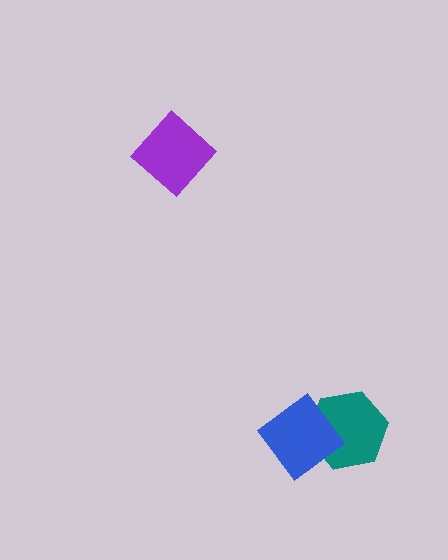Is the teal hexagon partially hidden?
Yes, it is partially covered by another shape.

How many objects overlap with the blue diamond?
1 object overlaps with the blue diamond.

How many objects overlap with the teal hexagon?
1 object overlaps with the teal hexagon.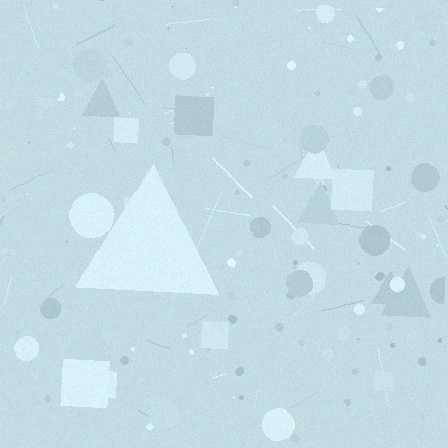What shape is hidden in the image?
A triangle is hidden in the image.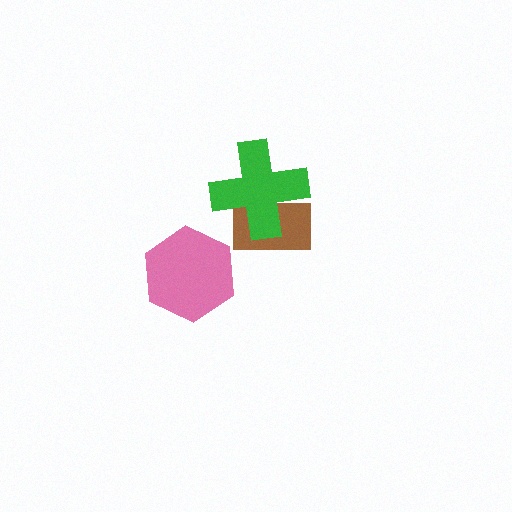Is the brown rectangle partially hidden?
Yes, it is partially covered by another shape.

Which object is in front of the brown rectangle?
The green cross is in front of the brown rectangle.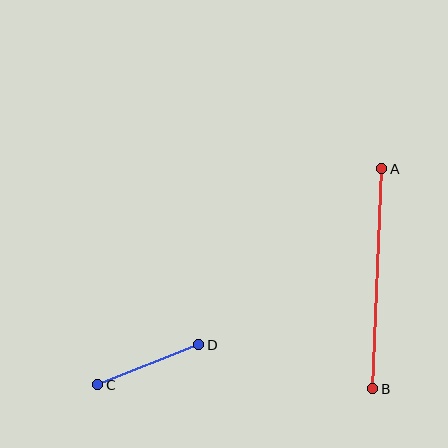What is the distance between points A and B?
The distance is approximately 220 pixels.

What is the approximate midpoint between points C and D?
The midpoint is at approximately (148, 365) pixels.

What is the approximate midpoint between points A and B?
The midpoint is at approximately (377, 279) pixels.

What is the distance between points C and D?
The distance is approximately 109 pixels.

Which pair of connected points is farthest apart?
Points A and B are farthest apart.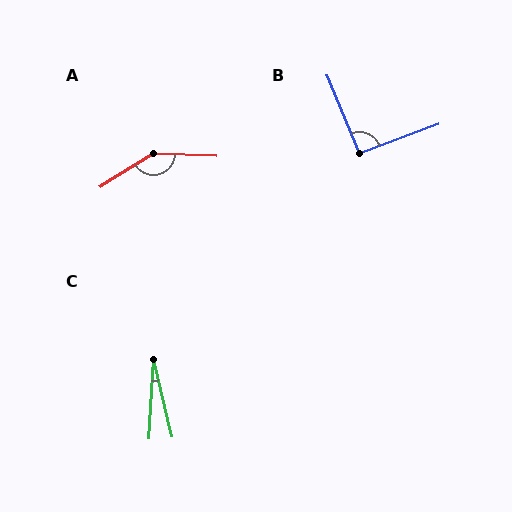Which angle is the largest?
A, at approximately 145 degrees.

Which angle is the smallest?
C, at approximately 17 degrees.